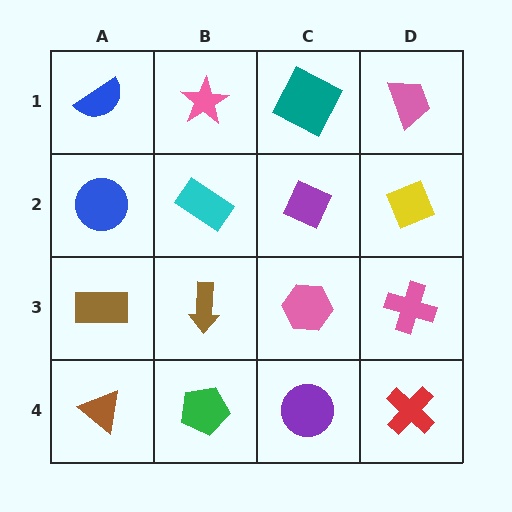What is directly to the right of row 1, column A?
A pink star.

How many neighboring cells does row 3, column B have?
4.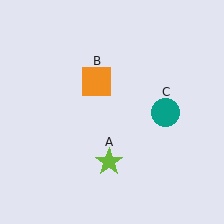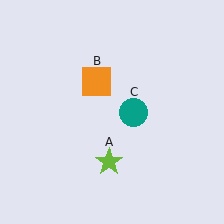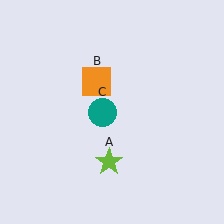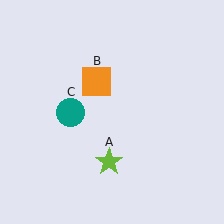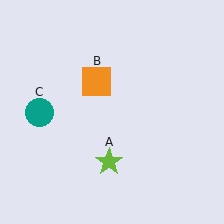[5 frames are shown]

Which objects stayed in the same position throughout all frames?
Lime star (object A) and orange square (object B) remained stationary.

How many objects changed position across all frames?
1 object changed position: teal circle (object C).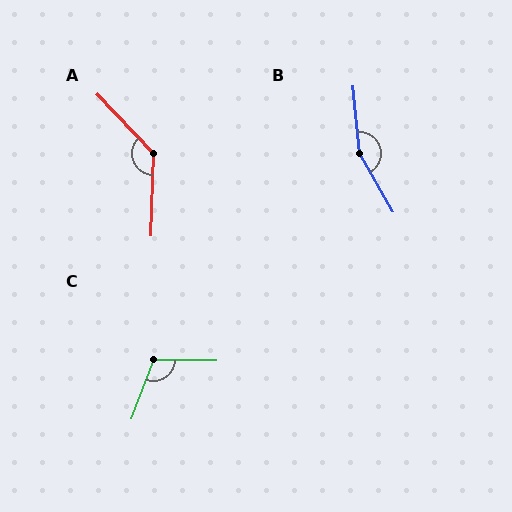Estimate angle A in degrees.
Approximately 135 degrees.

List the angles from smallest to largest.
C (111°), A (135°), B (155°).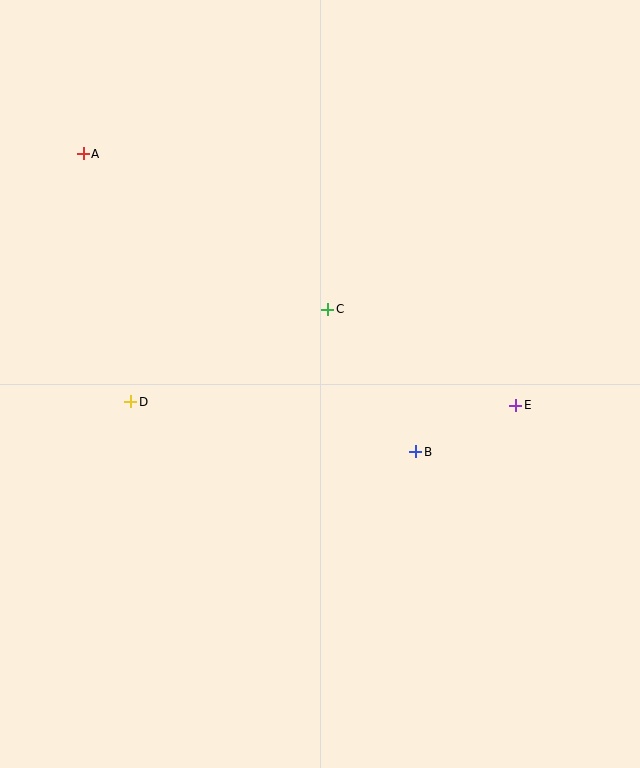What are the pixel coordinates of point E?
Point E is at (516, 405).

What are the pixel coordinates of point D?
Point D is at (131, 402).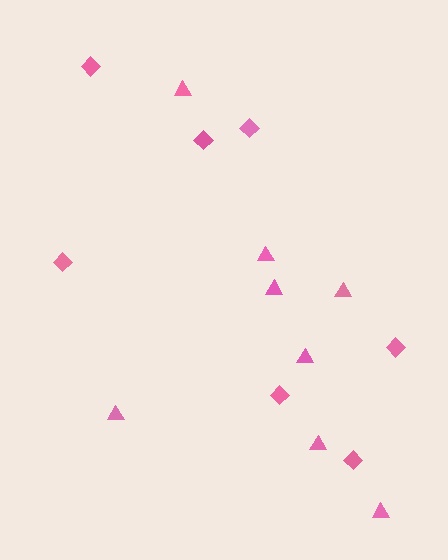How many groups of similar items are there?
There are 2 groups: one group of triangles (8) and one group of diamonds (7).